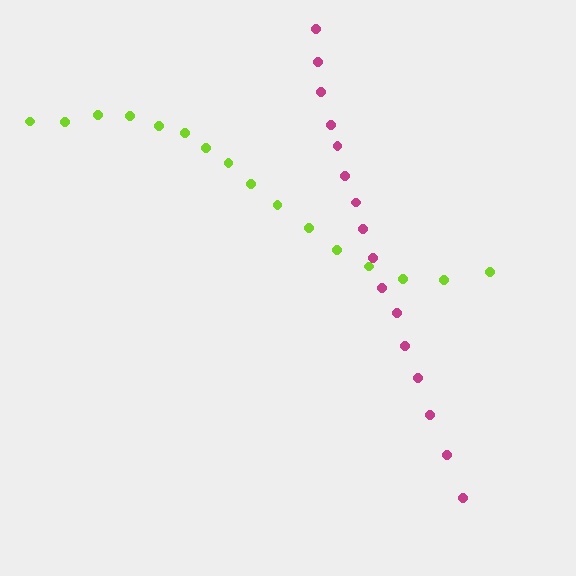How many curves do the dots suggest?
There are 2 distinct paths.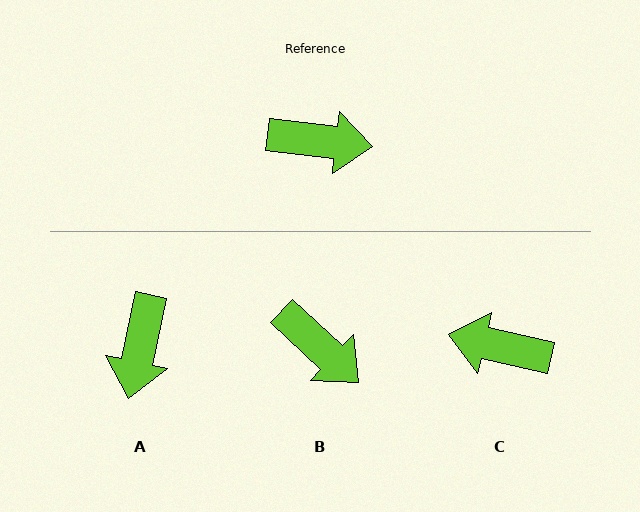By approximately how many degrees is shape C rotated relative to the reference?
Approximately 174 degrees counter-clockwise.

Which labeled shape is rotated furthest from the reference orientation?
C, about 174 degrees away.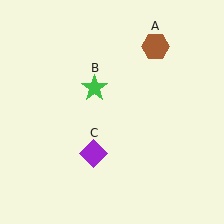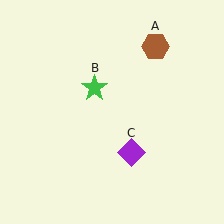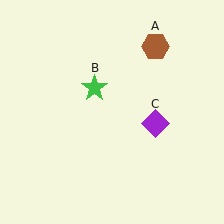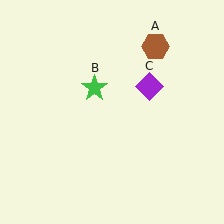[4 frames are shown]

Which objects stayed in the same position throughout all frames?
Brown hexagon (object A) and green star (object B) remained stationary.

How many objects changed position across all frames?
1 object changed position: purple diamond (object C).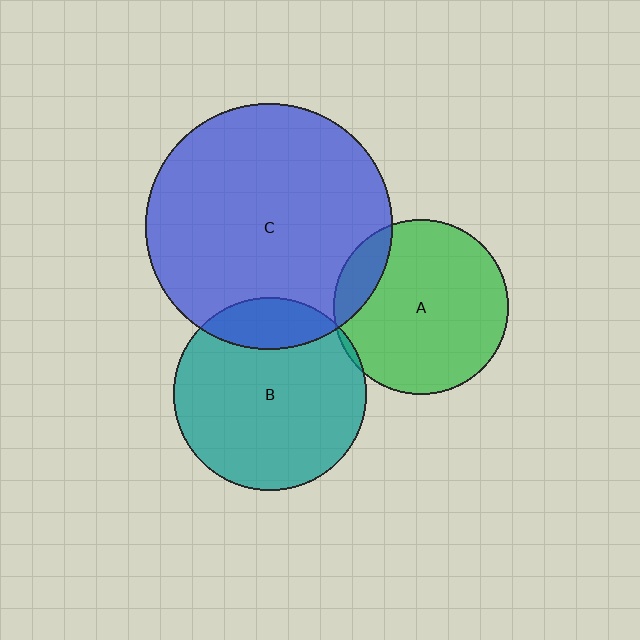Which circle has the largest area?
Circle C (blue).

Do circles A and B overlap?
Yes.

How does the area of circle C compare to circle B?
Approximately 1.6 times.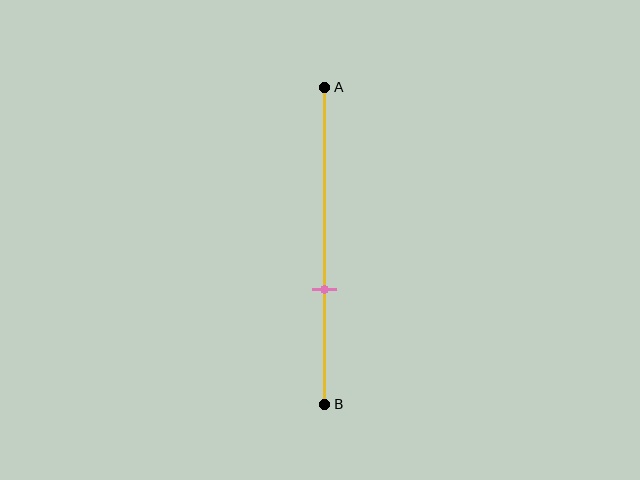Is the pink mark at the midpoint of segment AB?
No, the mark is at about 65% from A, not at the 50% midpoint.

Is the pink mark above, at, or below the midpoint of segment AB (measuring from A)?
The pink mark is below the midpoint of segment AB.